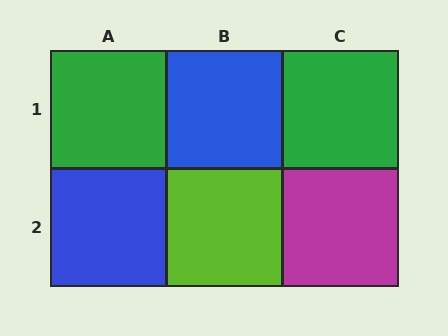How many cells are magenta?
1 cell is magenta.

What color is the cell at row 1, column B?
Blue.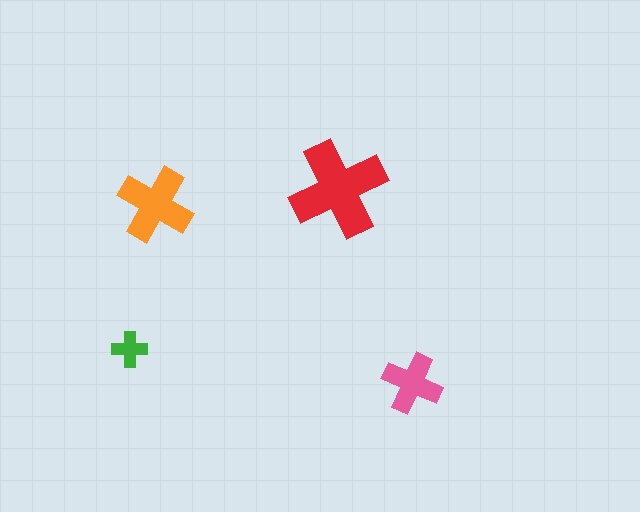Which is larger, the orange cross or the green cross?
The orange one.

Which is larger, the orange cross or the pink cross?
The orange one.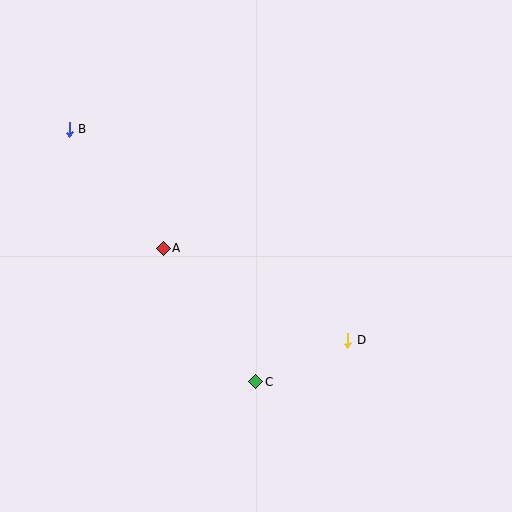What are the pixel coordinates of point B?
Point B is at (69, 129).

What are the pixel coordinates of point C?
Point C is at (256, 382).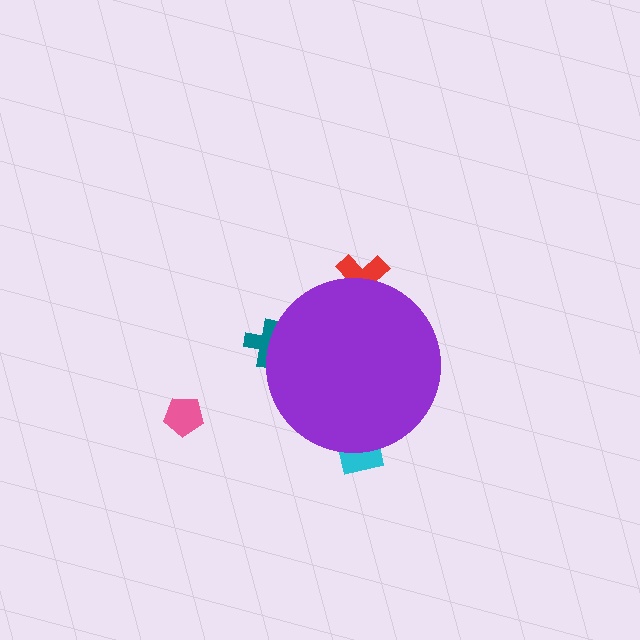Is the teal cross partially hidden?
Yes, the teal cross is partially hidden behind the purple circle.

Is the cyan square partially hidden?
Yes, the cyan square is partially hidden behind the purple circle.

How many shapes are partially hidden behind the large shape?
3 shapes are partially hidden.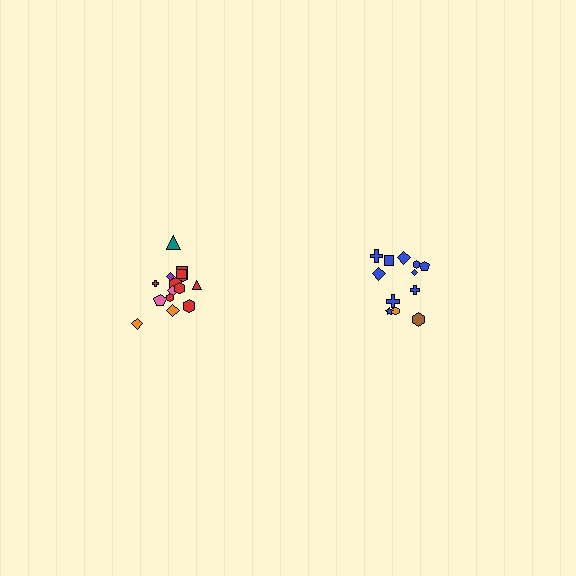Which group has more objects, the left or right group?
The left group.